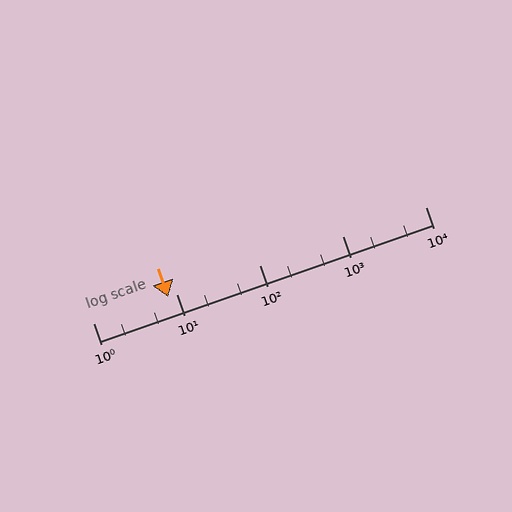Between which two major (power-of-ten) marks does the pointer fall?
The pointer is between 1 and 10.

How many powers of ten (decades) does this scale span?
The scale spans 4 decades, from 1 to 10000.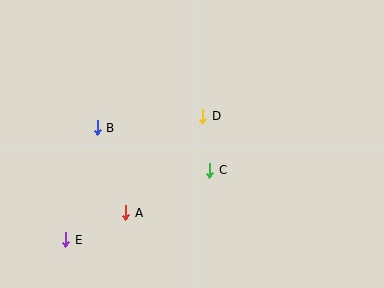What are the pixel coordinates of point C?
Point C is at (210, 170).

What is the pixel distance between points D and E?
The distance between D and E is 185 pixels.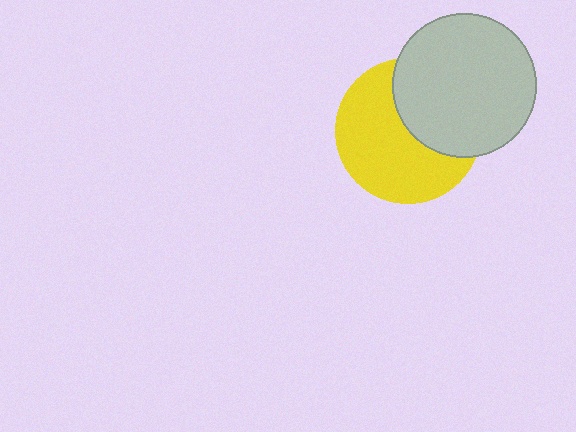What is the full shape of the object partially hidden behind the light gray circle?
The partially hidden object is a yellow circle.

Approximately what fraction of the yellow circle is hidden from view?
Roughly 39% of the yellow circle is hidden behind the light gray circle.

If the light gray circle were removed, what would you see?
You would see the complete yellow circle.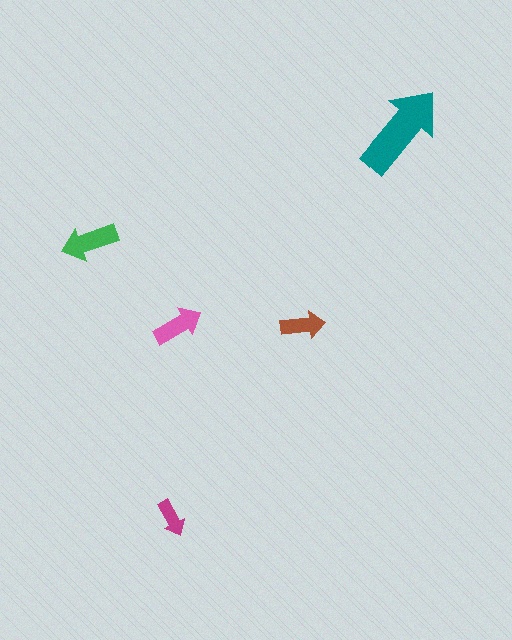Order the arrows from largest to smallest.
the teal one, the green one, the pink one, the brown one, the magenta one.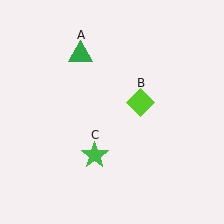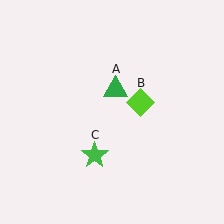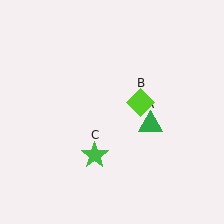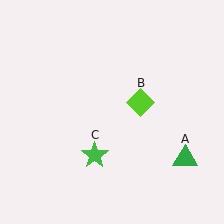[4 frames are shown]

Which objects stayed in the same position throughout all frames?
Lime diamond (object B) and green star (object C) remained stationary.